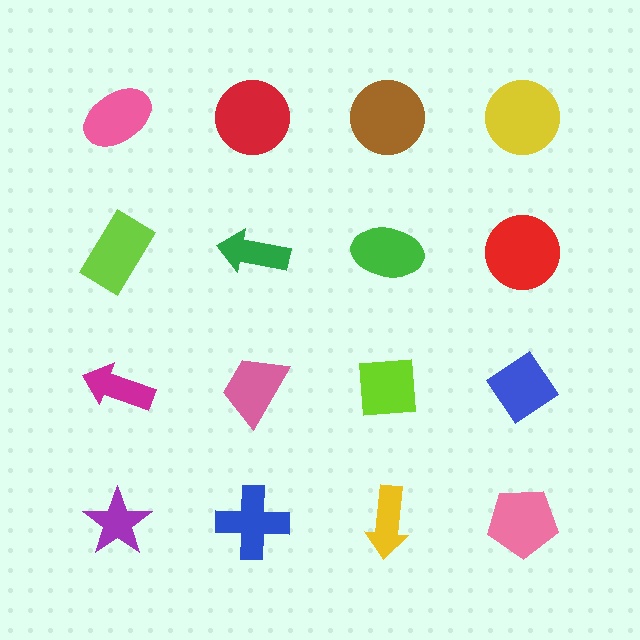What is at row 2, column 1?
A lime rectangle.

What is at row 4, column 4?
A pink pentagon.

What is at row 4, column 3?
A yellow arrow.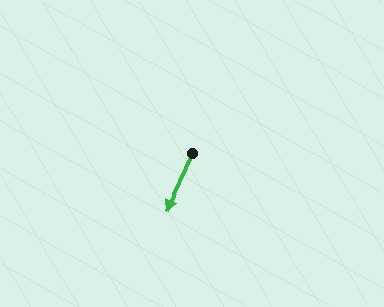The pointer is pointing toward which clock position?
Roughly 7 o'clock.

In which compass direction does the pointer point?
Southwest.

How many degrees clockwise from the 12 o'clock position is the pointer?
Approximately 205 degrees.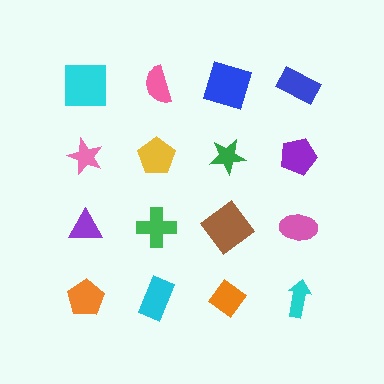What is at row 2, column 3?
A green star.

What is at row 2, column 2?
A yellow pentagon.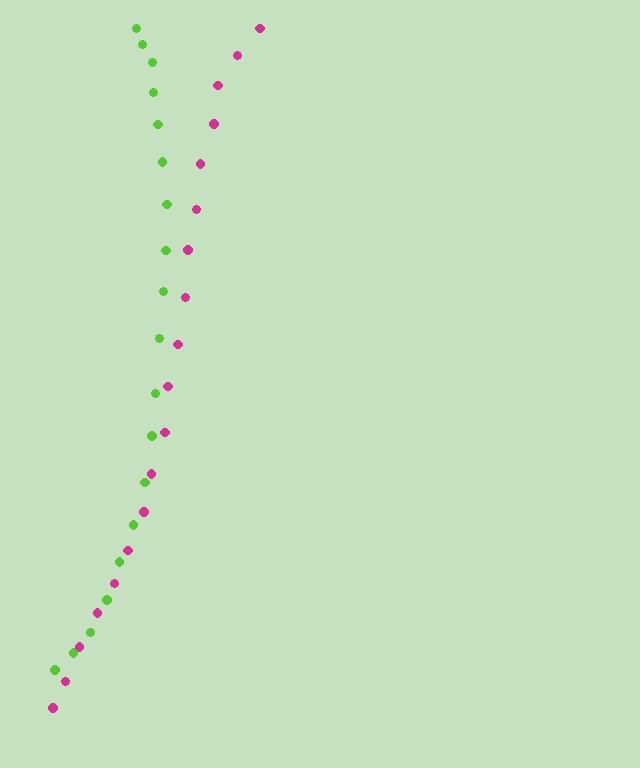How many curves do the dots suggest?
There are 2 distinct paths.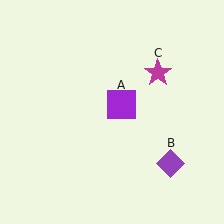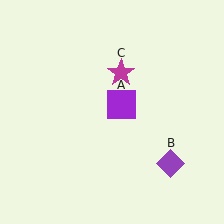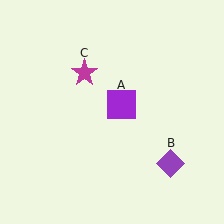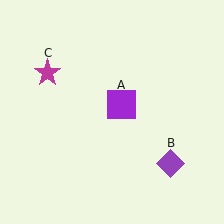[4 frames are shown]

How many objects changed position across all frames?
1 object changed position: magenta star (object C).